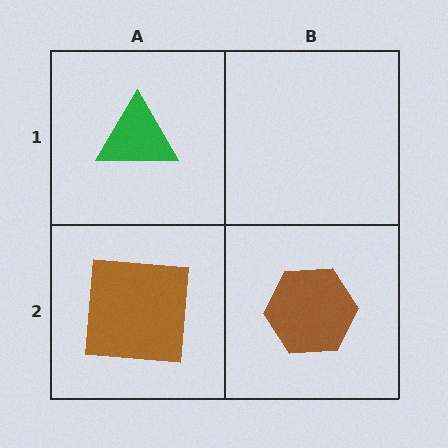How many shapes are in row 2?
2 shapes.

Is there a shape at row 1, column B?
No, that cell is empty.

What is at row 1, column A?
A green triangle.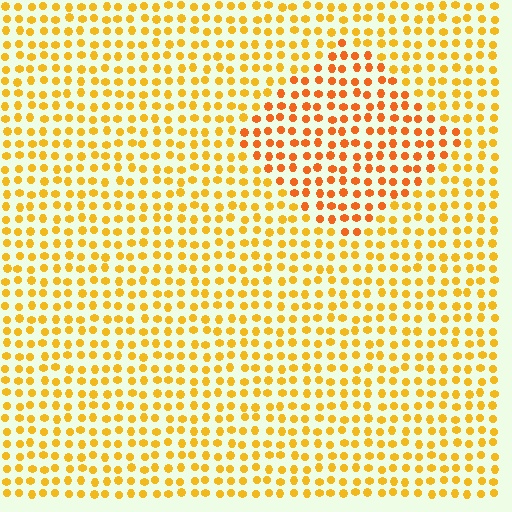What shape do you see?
I see a diamond.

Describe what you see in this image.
The image is filled with small yellow elements in a uniform arrangement. A diamond-shaped region is visible where the elements are tinted to a slightly different hue, forming a subtle color boundary.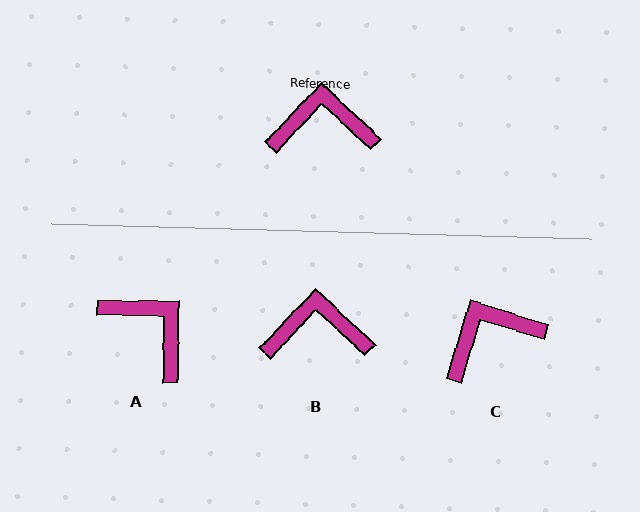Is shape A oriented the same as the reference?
No, it is off by about 47 degrees.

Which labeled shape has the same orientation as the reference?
B.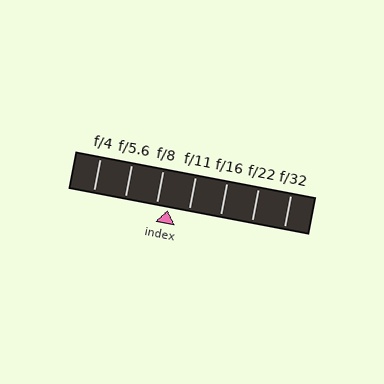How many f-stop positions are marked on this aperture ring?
There are 7 f-stop positions marked.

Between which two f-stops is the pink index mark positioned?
The index mark is between f/8 and f/11.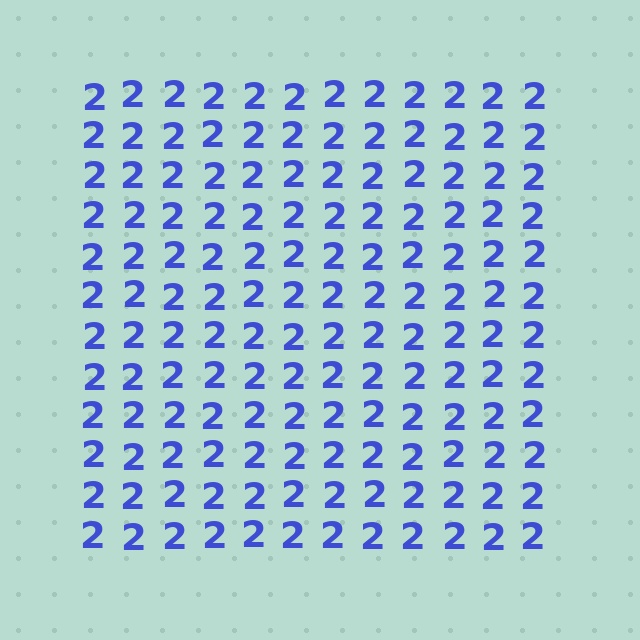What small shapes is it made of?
It is made of small digit 2's.